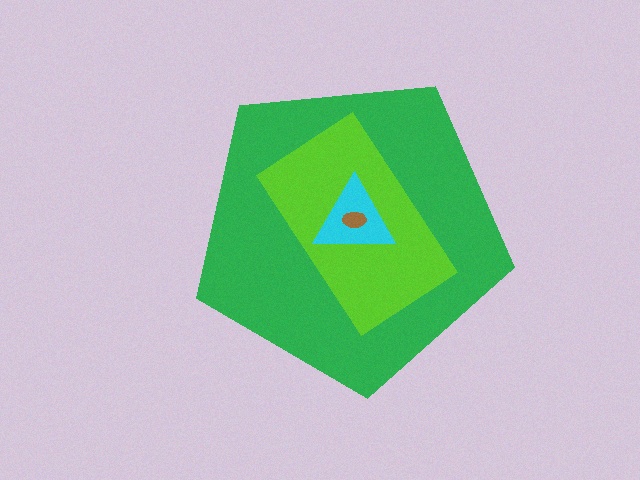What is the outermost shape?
The green pentagon.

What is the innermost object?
The brown ellipse.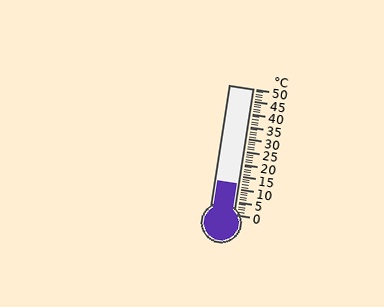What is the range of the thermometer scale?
The thermometer scale ranges from 0°C to 50°C.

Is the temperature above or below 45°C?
The temperature is below 45°C.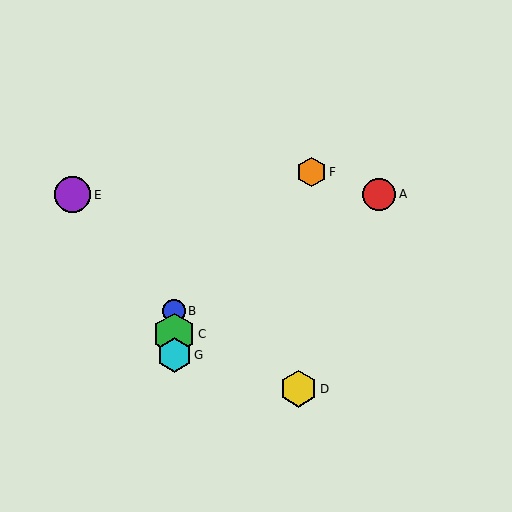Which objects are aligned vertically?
Objects B, C, G are aligned vertically.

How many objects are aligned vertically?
3 objects (B, C, G) are aligned vertically.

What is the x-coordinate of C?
Object C is at x≈174.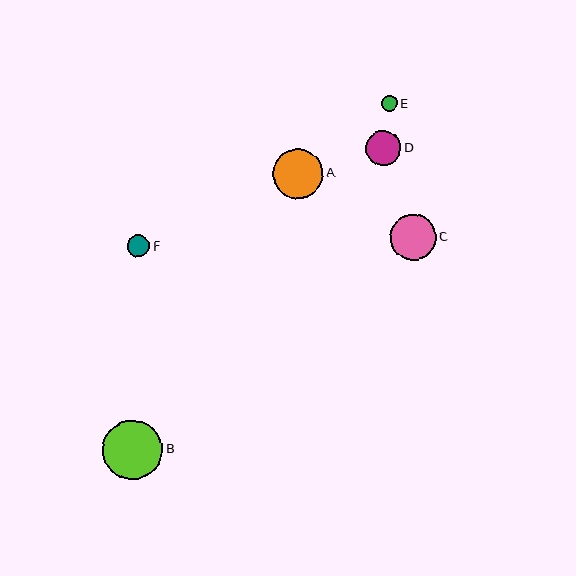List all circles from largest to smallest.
From largest to smallest: B, A, C, D, F, E.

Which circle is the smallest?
Circle E is the smallest with a size of approximately 16 pixels.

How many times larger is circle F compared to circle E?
Circle F is approximately 1.4 times the size of circle E.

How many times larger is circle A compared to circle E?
Circle A is approximately 3.1 times the size of circle E.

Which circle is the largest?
Circle B is the largest with a size of approximately 60 pixels.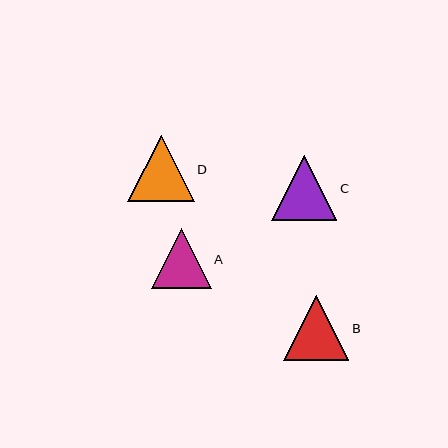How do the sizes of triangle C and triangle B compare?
Triangle C and triangle B are approximately the same size.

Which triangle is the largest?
Triangle D is the largest with a size of approximately 66 pixels.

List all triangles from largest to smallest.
From largest to smallest: D, C, B, A.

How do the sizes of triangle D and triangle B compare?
Triangle D and triangle B are approximately the same size.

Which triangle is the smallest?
Triangle A is the smallest with a size of approximately 60 pixels.